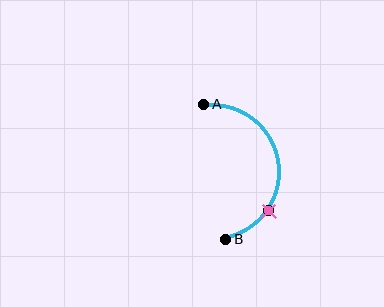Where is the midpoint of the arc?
The arc midpoint is the point on the curve farthest from the straight line joining A and B. It sits to the right of that line.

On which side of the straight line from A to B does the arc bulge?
The arc bulges to the right of the straight line connecting A and B.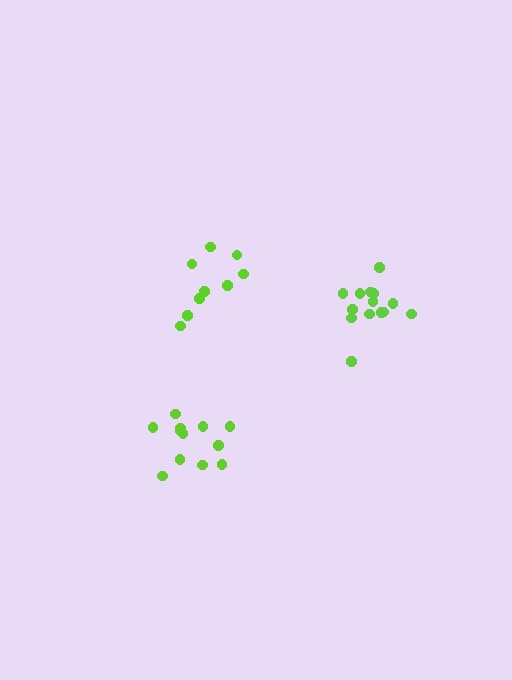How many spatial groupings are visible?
There are 3 spatial groupings.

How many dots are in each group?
Group 1: 12 dots, Group 2: 14 dots, Group 3: 9 dots (35 total).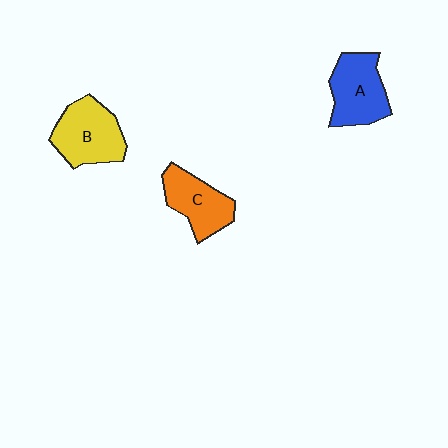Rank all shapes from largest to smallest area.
From largest to smallest: B (yellow), A (blue), C (orange).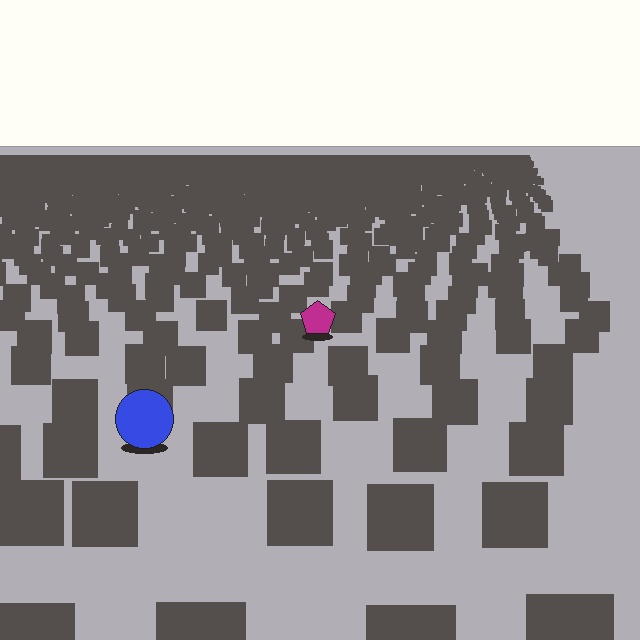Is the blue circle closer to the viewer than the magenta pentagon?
Yes. The blue circle is closer — you can tell from the texture gradient: the ground texture is coarser near it.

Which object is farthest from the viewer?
The magenta pentagon is farthest from the viewer. It appears smaller and the ground texture around it is denser.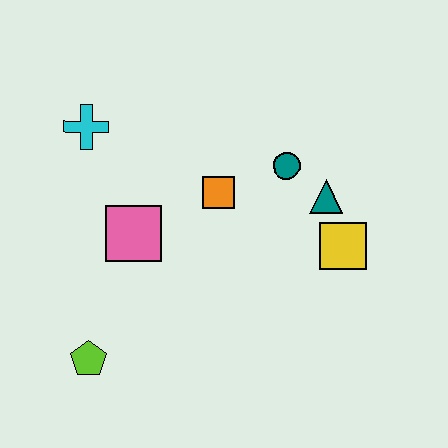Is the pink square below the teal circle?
Yes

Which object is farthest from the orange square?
The lime pentagon is farthest from the orange square.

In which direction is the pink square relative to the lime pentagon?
The pink square is above the lime pentagon.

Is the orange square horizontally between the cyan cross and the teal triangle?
Yes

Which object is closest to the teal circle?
The teal triangle is closest to the teal circle.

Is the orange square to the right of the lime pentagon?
Yes